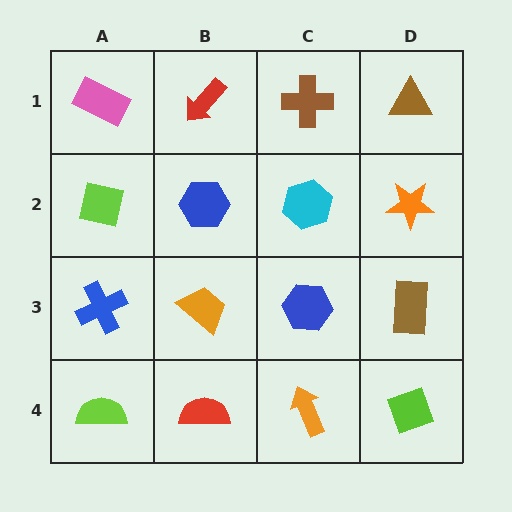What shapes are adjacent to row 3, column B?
A blue hexagon (row 2, column B), a red semicircle (row 4, column B), a blue cross (row 3, column A), a blue hexagon (row 3, column C).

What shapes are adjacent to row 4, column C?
A blue hexagon (row 3, column C), a red semicircle (row 4, column B), a lime diamond (row 4, column D).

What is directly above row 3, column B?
A blue hexagon.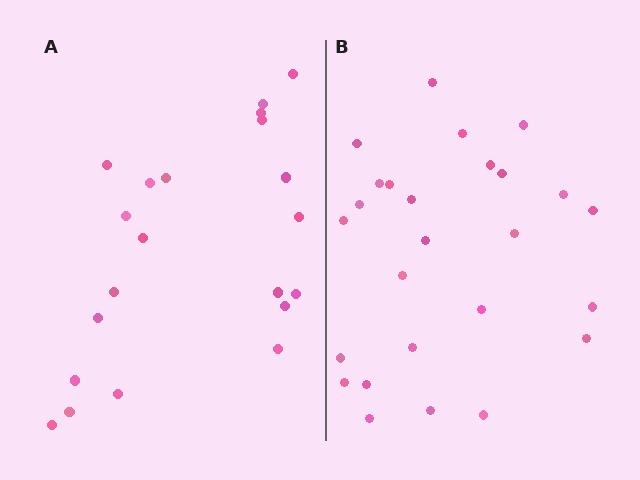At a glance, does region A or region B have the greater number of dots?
Region B (the right region) has more dots.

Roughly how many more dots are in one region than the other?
Region B has about 5 more dots than region A.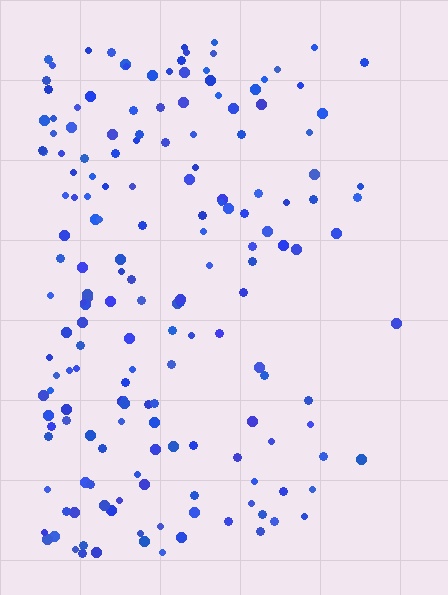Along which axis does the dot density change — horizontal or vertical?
Horizontal.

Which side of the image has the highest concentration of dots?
The left.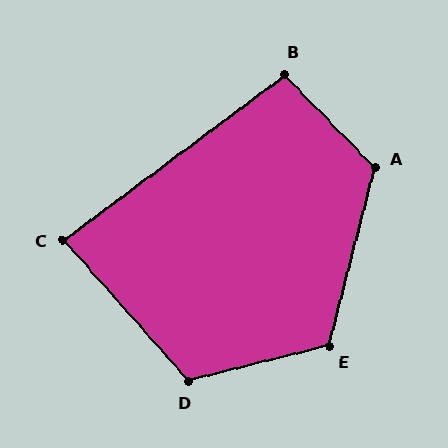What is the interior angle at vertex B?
Approximately 97 degrees (obtuse).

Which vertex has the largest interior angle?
A, at approximately 121 degrees.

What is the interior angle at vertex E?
Approximately 118 degrees (obtuse).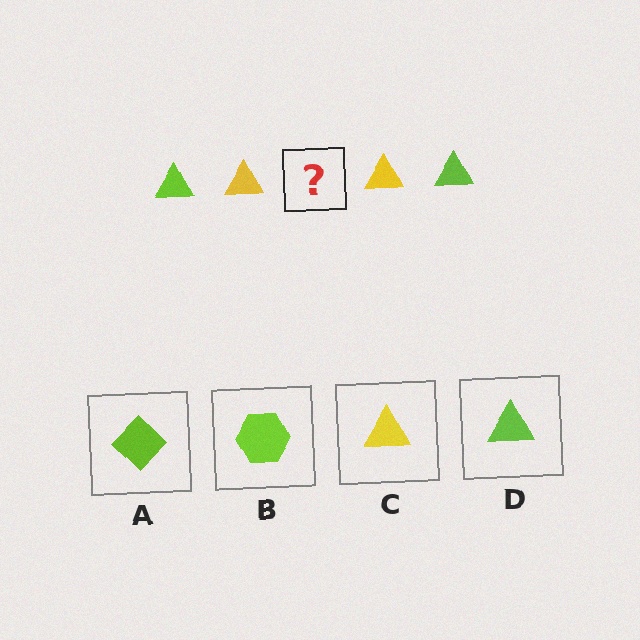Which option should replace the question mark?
Option D.